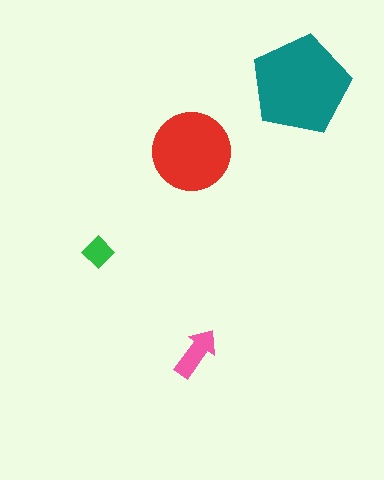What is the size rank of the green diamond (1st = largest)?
4th.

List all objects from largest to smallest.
The teal pentagon, the red circle, the pink arrow, the green diamond.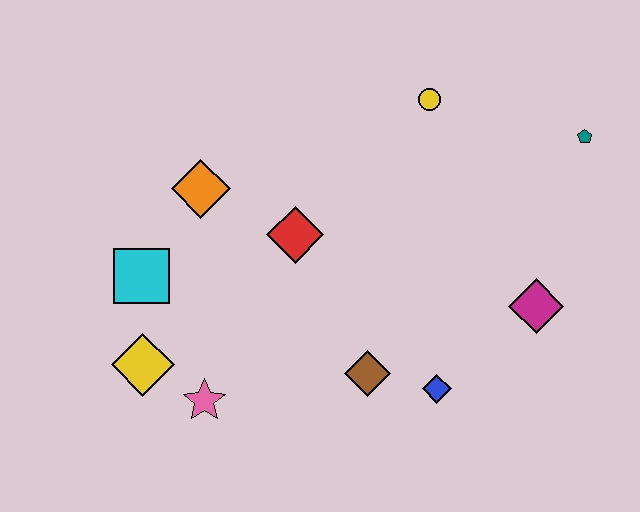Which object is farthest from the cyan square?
The teal pentagon is farthest from the cyan square.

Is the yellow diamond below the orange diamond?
Yes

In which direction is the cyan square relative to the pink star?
The cyan square is above the pink star.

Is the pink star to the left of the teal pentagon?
Yes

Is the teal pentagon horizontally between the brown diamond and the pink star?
No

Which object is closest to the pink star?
The yellow diamond is closest to the pink star.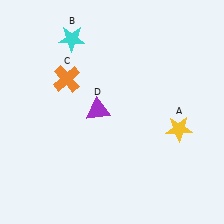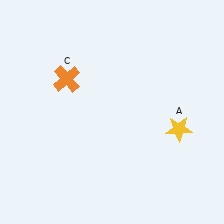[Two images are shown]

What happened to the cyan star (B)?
The cyan star (B) was removed in Image 2. It was in the top-left area of Image 1.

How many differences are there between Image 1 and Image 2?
There are 2 differences between the two images.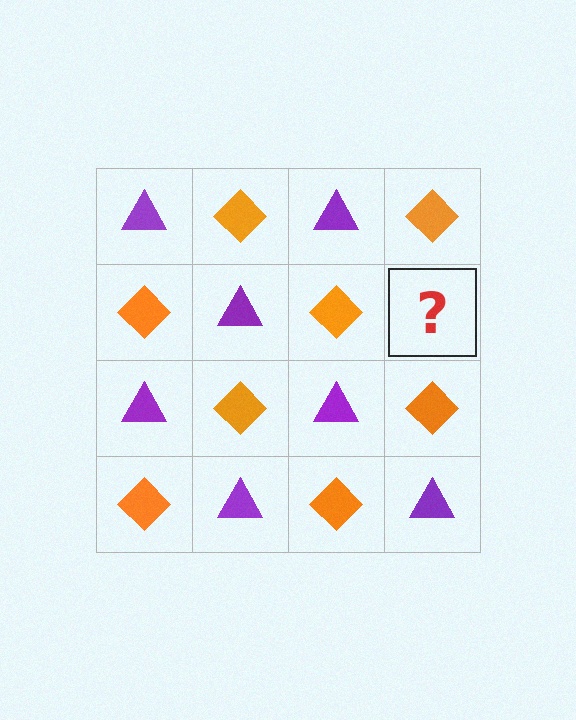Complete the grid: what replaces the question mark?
The question mark should be replaced with a purple triangle.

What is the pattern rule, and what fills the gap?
The rule is that it alternates purple triangle and orange diamond in a checkerboard pattern. The gap should be filled with a purple triangle.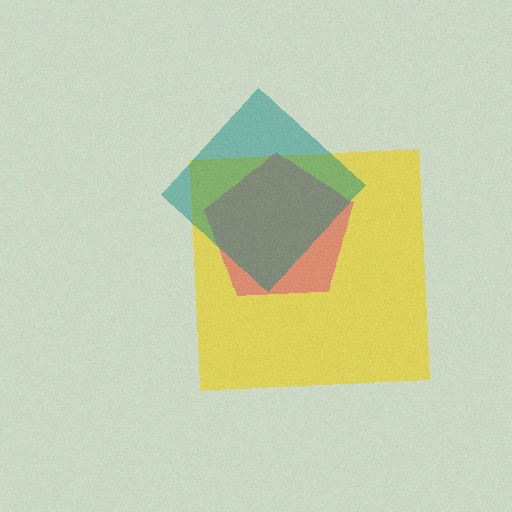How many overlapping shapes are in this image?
There are 3 overlapping shapes in the image.